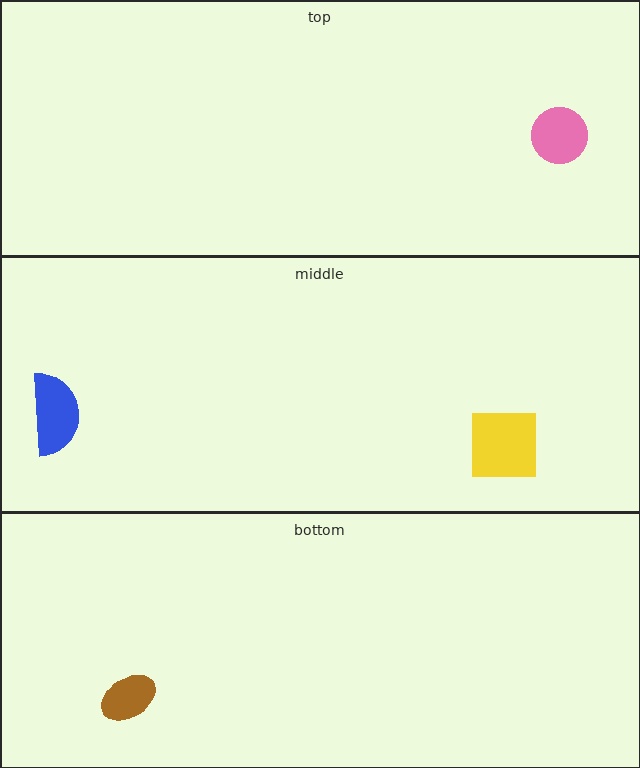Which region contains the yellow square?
The middle region.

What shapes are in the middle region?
The blue semicircle, the yellow square.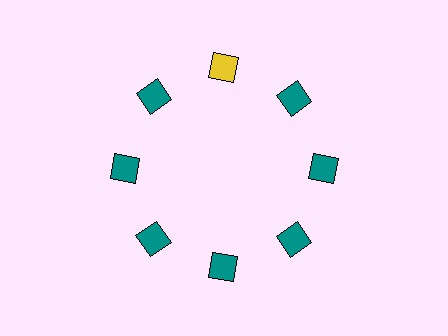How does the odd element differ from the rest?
It has a different color: yellow instead of teal.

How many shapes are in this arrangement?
There are 8 shapes arranged in a ring pattern.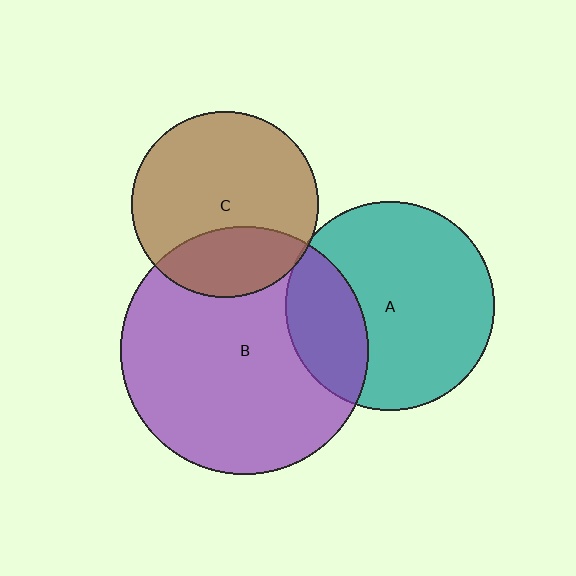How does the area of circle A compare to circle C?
Approximately 1.3 times.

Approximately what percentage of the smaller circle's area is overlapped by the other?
Approximately 5%.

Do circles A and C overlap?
Yes.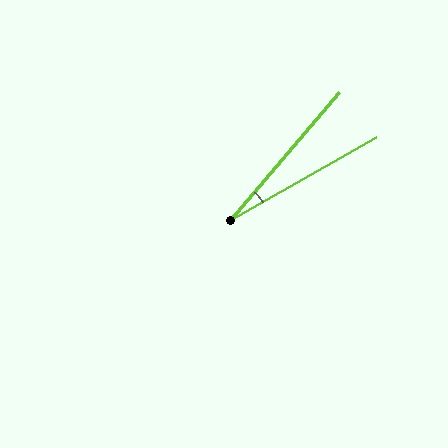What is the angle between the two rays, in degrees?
Approximately 20 degrees.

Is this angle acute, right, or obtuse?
It is acute.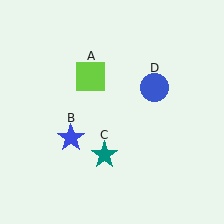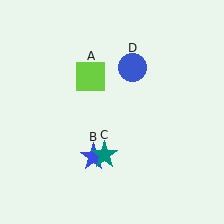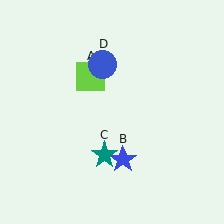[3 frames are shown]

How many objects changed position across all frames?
2 objects changed position: blue star (object B), blue circle (object D).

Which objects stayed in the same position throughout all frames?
Lime square (object A) and teal star (object C) remained stationary.